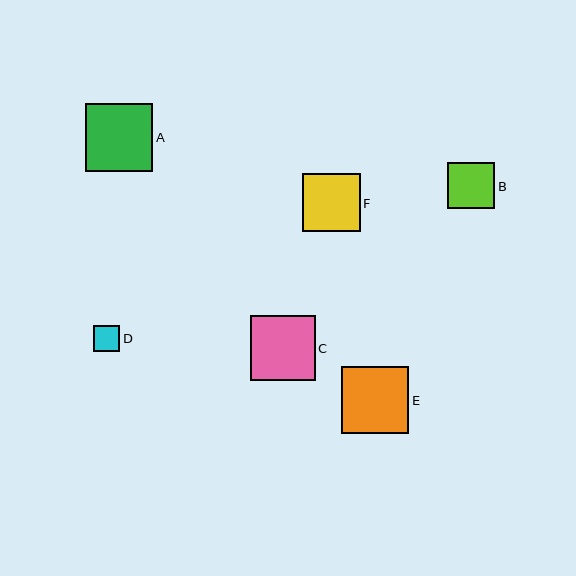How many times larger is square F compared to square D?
Square F is approximately 2.2 times the size of square D.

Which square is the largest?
Square E is the largest with a size of approximately 68 pixels.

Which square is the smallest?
Square D is the smallest with a size of approximately 26 pixels.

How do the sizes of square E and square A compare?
Square E and square A are approximately the same size.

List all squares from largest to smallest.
From largest to smallest: E, A, C, F, B, D.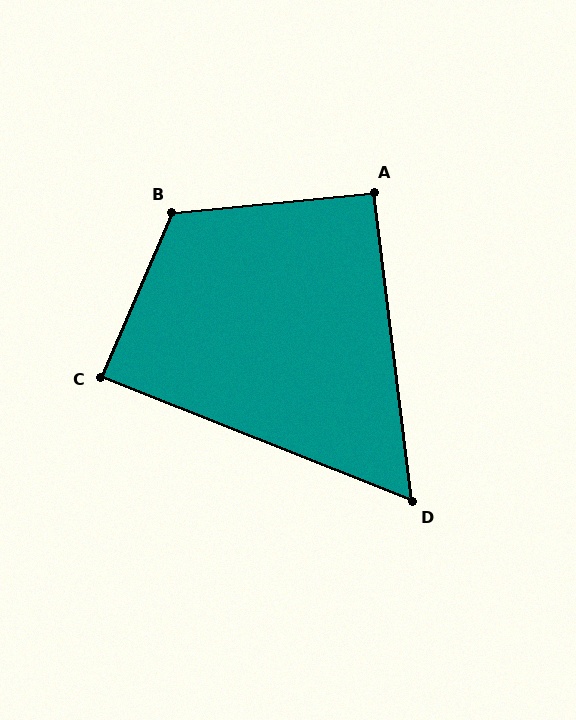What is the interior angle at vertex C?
Approximately 89 degrees (approximately right).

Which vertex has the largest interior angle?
B, at approximately 119 degrees.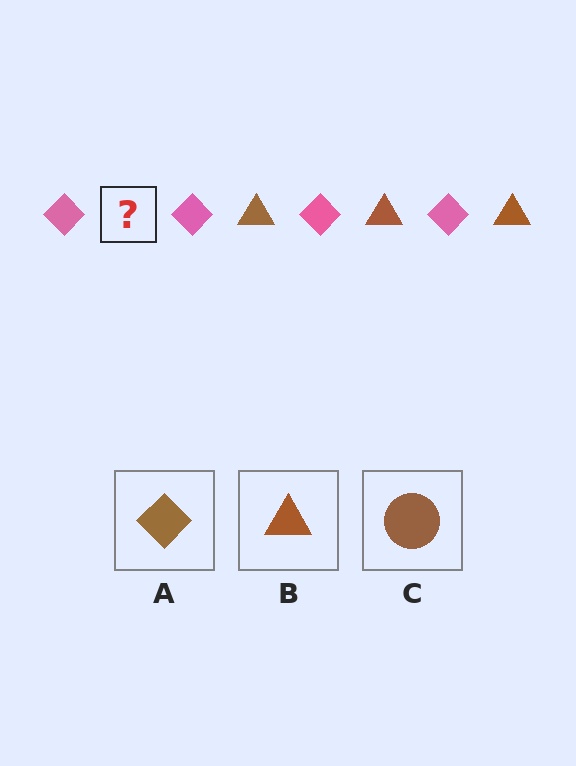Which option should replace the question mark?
Option B.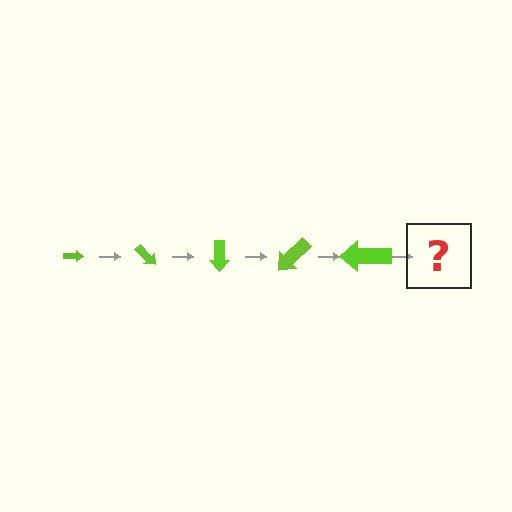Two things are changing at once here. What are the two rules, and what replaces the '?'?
The two rules are that the arrow grows larger each step and it rotates 45 degrees each step. The '?' should be an arrow, larger than the previous one and rotated 225 degrees from the start.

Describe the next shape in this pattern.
It should be an arrow, larger than the previous one and rotated 225 degrees from the start.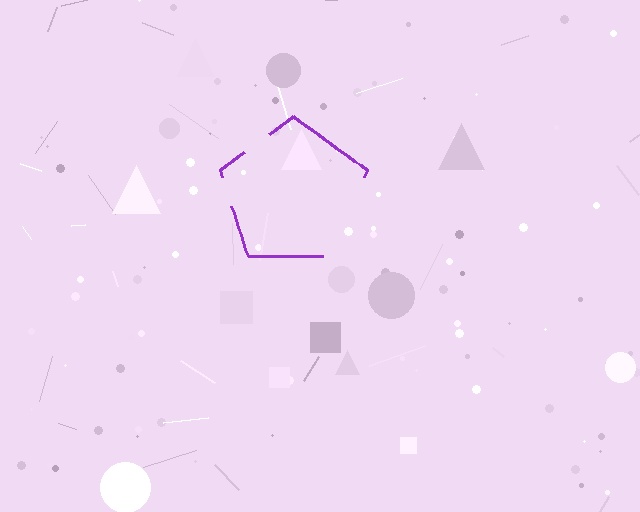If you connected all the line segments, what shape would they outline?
They would outline a pentagon.